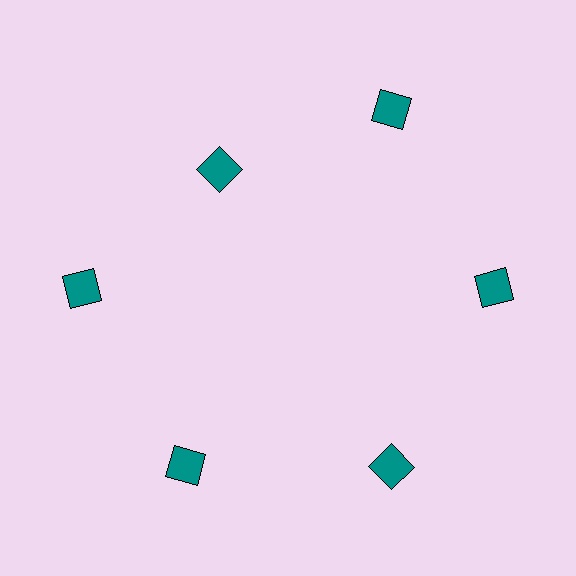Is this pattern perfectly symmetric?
No. The 6 teal squares are arranged in a ring, but one element near the 11 o'clock position is pulled inward toward the center, breaking the 6-fold rotational symmetry.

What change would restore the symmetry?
The symmetry would be restored by moving it outward, back onto the ring so that all 6 squares sit at equal angles and equal distance from the center.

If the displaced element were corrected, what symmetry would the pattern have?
It would have 6-fold rotational symmetry — the pattern would map onto itself every 60 degrees.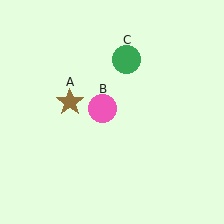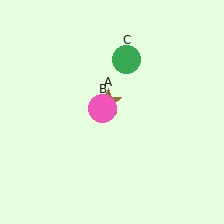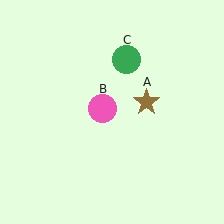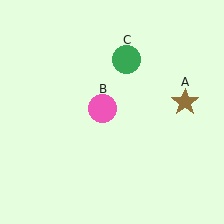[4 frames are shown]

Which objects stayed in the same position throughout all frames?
Pink circle (object B) and green circle (object C) remained stationary.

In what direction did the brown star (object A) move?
The brown star (object A) moved right.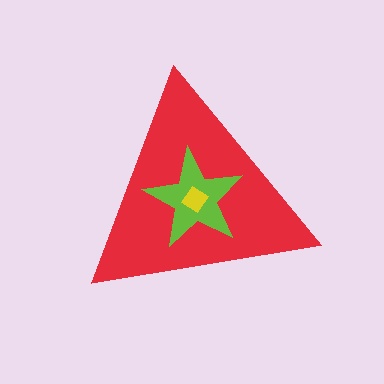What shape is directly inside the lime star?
The yellow diamond.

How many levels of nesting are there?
3.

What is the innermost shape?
The yellow diamond.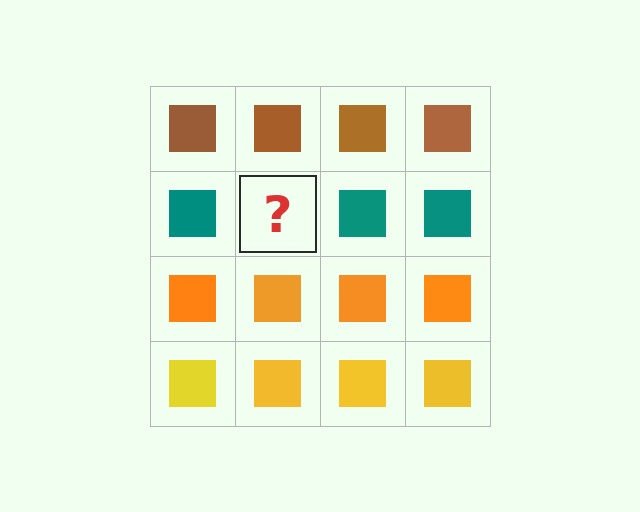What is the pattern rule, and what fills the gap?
The rule is that each row has a consistent color. The gap should be filled with a teal square.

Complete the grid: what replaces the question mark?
The question mark should be replaced with a teal square.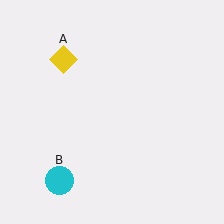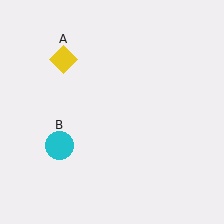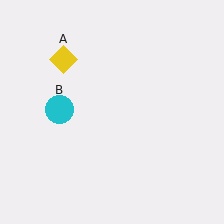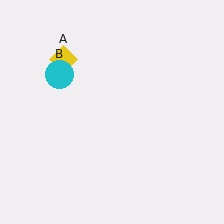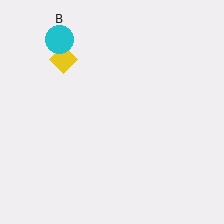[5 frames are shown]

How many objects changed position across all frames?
1 object changed position: cyan circle (object B).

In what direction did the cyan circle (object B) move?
The cyan circle (object B) moved up.